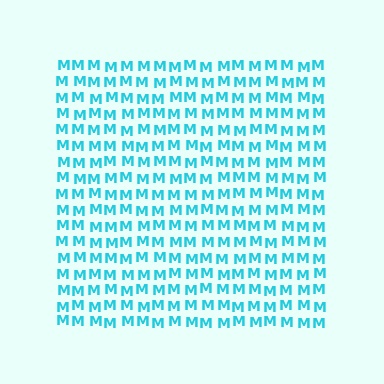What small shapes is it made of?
It is made of small letter M's.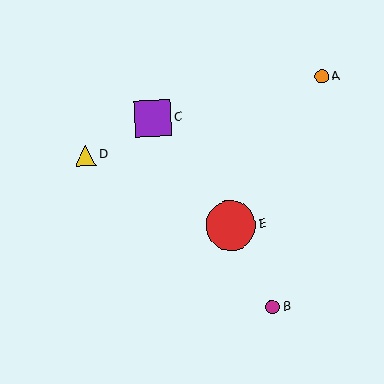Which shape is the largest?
The red circle (labeled E) is the largest.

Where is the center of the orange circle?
The center of the orange circle is at (322, 76).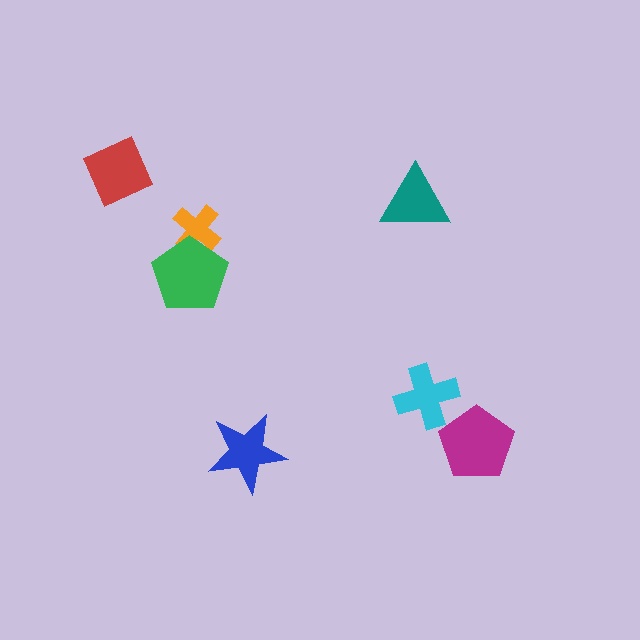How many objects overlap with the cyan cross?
0 objects overlap with the cyan cross.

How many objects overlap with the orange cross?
1 object overlaps with the orange cross.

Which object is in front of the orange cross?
The green pentagon is in front of the orange cross.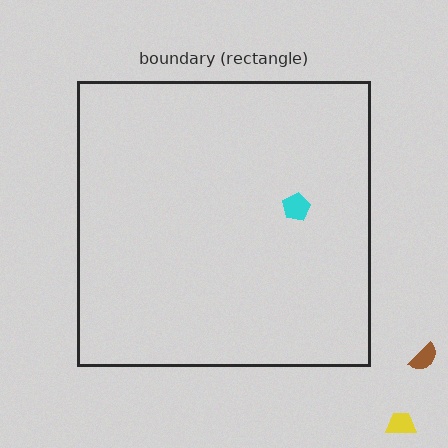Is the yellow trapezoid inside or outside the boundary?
Outside.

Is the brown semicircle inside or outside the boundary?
Outside.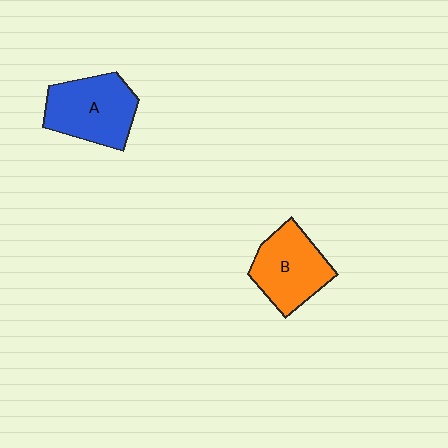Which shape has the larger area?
Shape A (blue).